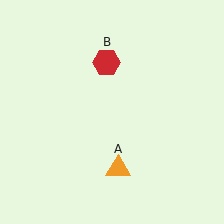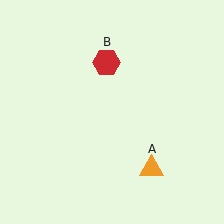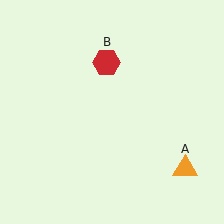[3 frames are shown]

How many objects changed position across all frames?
1 object changed position: orange triangle (object A).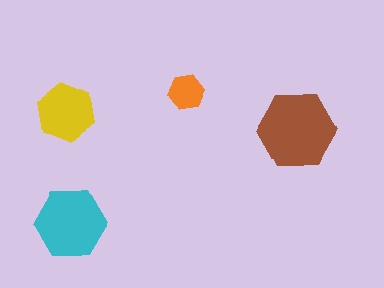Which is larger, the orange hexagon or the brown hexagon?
The brown one.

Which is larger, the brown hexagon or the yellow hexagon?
The brown one.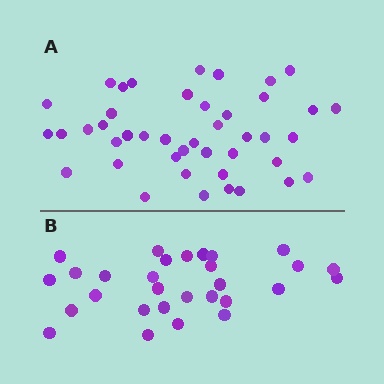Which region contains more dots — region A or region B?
Region A (the top region) has more dots.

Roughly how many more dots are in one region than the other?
Region A has approximately 15 more dots than region B.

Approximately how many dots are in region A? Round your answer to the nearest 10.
About 40 dots. (The exact count is 43, which rounds to 40.)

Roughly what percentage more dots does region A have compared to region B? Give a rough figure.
About 50% more.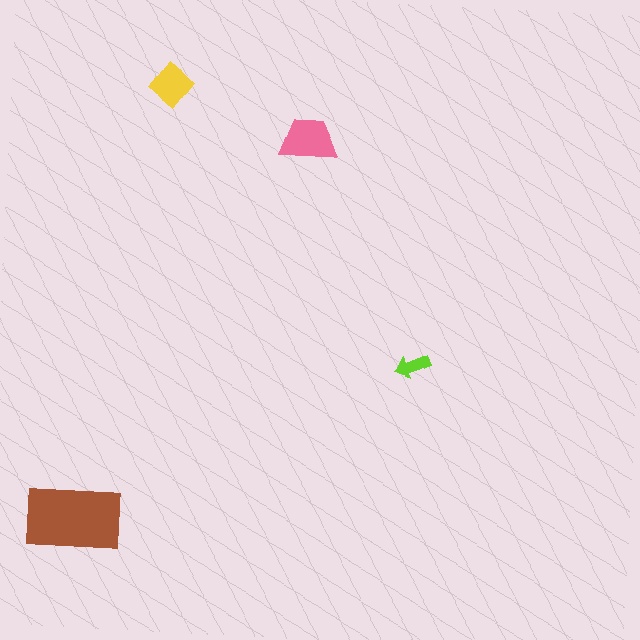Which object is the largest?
The brown rectangle.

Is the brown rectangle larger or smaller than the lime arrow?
Larger.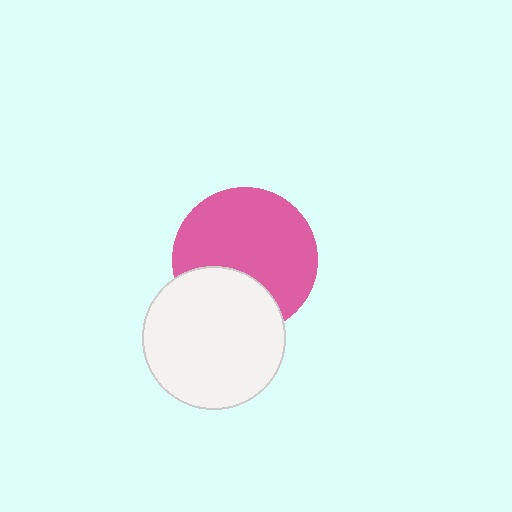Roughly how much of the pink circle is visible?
Most of it is visible (roughly 70%).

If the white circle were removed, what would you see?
You would see the complete pink circle.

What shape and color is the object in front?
The object in front is a white circle.